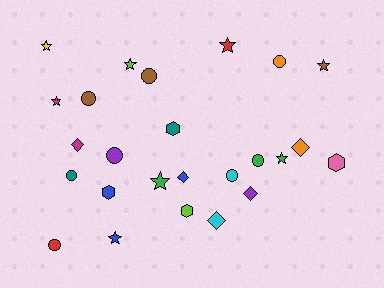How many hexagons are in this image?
There are 4 hexagons.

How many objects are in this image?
There are 25 objects.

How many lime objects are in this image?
There are 2 lime objects.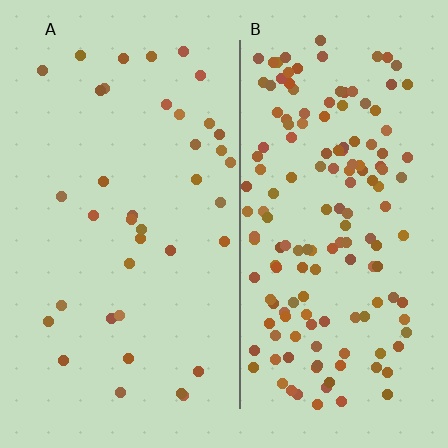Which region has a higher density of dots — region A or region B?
B (the right).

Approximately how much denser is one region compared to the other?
Approximately 4.1× — region B over region A.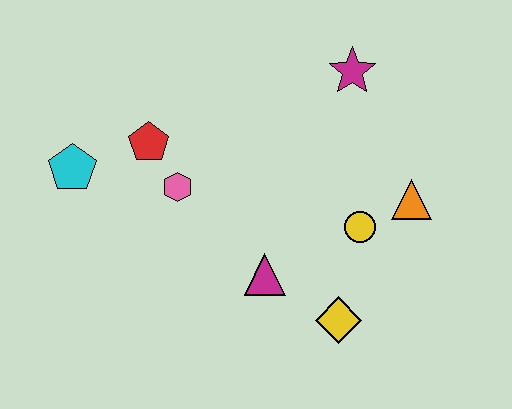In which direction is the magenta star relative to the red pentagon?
The magenta star is to the right of the red pentagon.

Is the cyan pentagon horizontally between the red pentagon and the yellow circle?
No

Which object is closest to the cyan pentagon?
The red pentagon is closest to the cyan pentagon.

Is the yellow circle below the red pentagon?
Yes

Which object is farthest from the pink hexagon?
The orange triangle is farthest from the pink hexagon.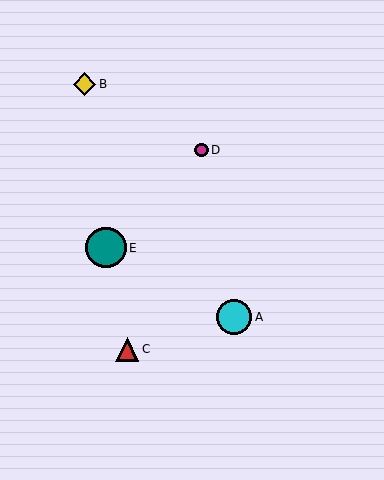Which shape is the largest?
The teal circle (labeled E) is the largest.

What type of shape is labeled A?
Shape A is a cyan circle.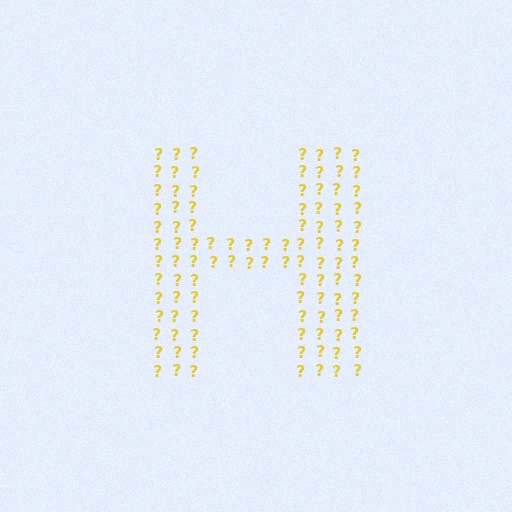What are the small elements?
The small elements are question marks.